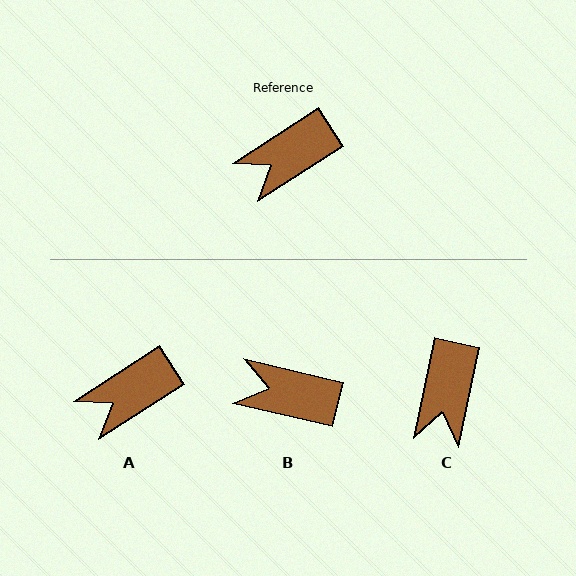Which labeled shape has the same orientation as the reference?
A.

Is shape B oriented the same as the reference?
No, it is off by about 46 degrees.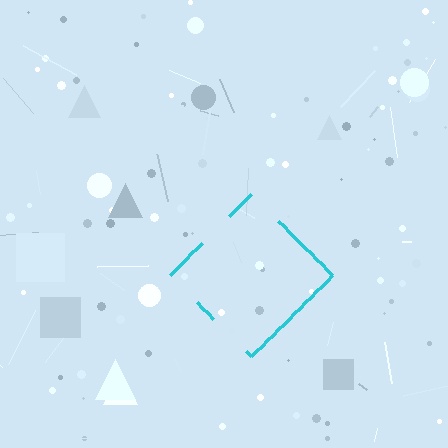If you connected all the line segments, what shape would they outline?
They would outline a diamond.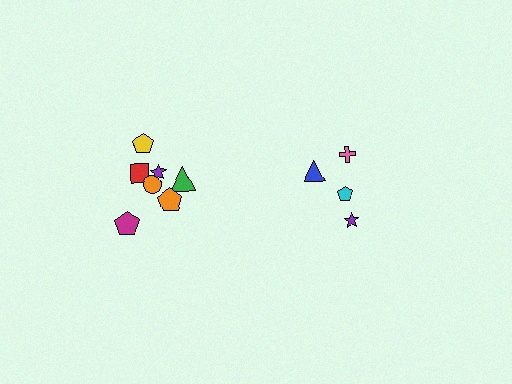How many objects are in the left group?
There are 7 objects.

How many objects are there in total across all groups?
There are 11 objects.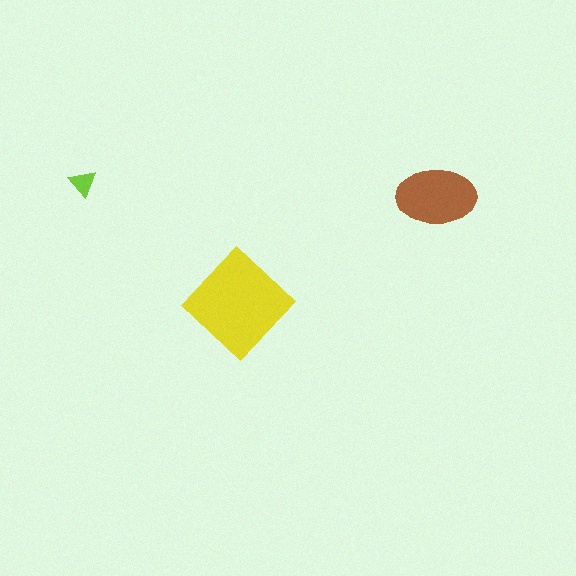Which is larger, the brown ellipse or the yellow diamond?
The yellow diamond.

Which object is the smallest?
The lime triangle.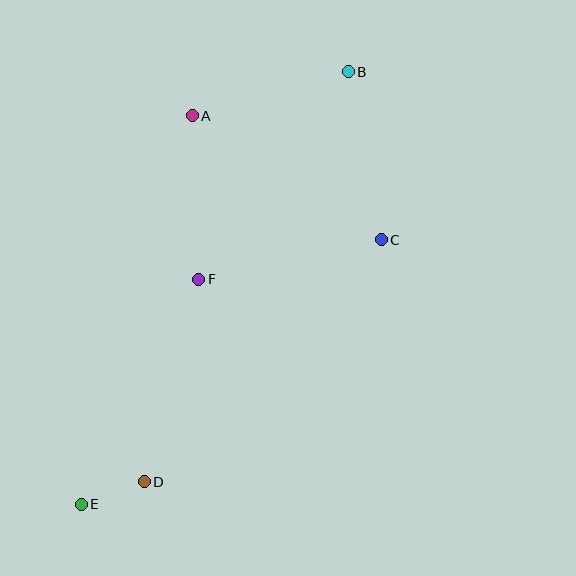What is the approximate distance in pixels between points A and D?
The distance between A and D is approximately 370 pixels.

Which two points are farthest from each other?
Points B and E are farthest from each other.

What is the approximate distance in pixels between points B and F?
The distance between B and F is approximately 256 pixels.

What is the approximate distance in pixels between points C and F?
The distance between C and F is approximately 187 pixels.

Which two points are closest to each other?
Points D and E are closest to each other.